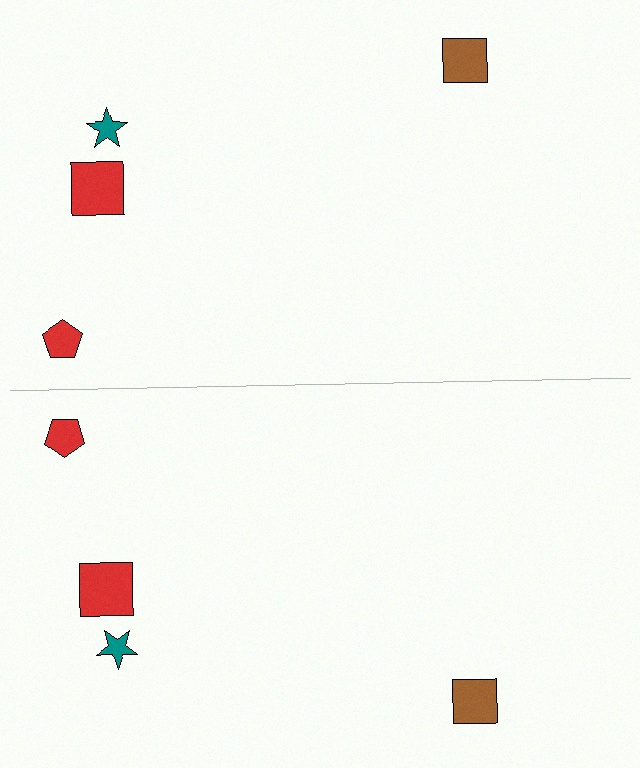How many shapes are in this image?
There are 8 shapes in this image.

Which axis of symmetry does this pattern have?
The pattern has a horizontal axis of symmetry running through the center of the image.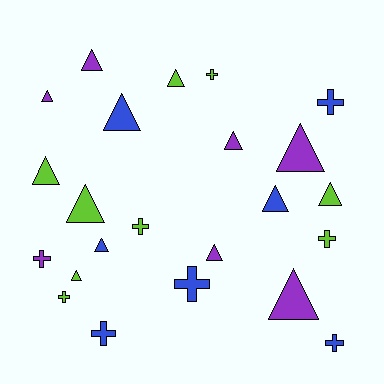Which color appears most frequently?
Lime, with 9 objects.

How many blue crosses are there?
There are 4 blue crosses.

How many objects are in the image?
There are 23 objects.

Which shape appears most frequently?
Triangle, with 14 objects.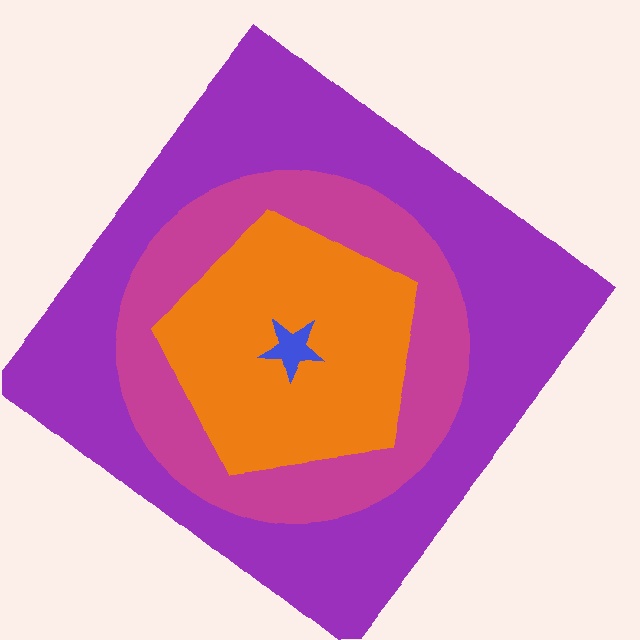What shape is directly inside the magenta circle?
The orange pentagon.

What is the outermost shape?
The purple diamond.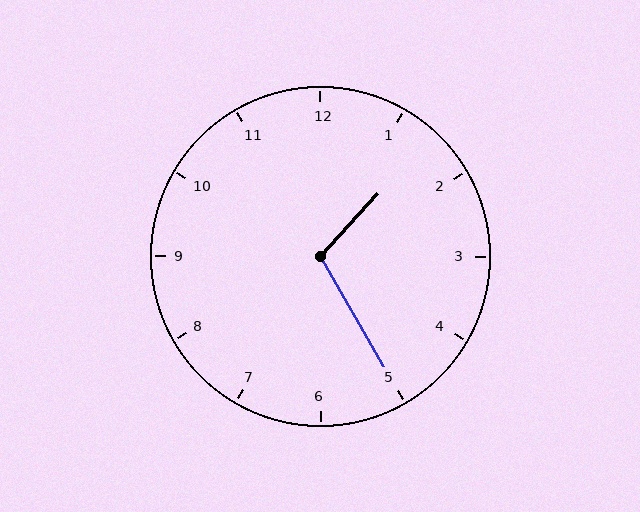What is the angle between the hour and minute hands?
Approximately 108 degrees.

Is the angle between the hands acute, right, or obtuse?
It is obtuse.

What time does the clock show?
1:25.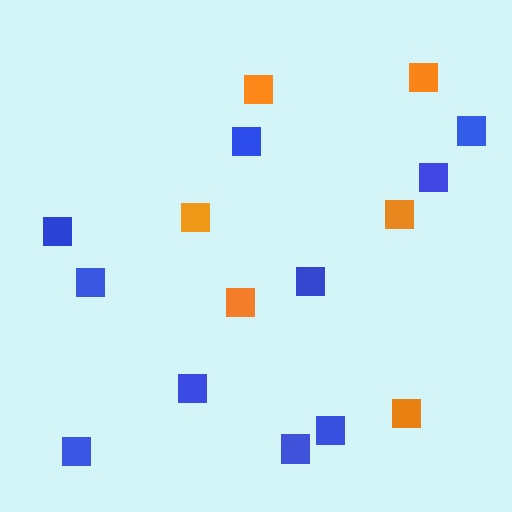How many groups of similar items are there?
There are 2 groups: one group of orange squares (6) and one group of blue squares (10).